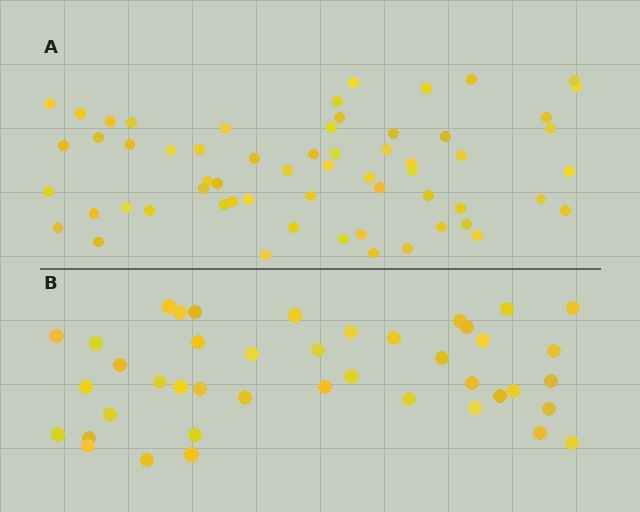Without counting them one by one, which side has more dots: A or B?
Region A (the top region) has more dots.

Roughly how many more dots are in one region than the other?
Region A has approximately 20 more dots than region B.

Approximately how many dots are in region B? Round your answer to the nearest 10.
About 40 dots. (The exact count is 42, which rounds to 40.)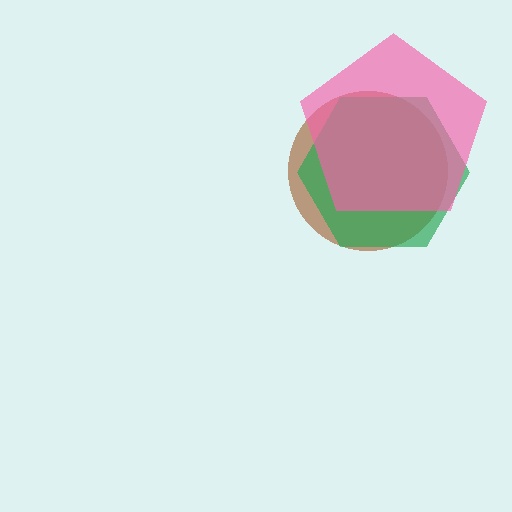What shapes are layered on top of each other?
The layered shapes are: a brown circle, a green hexagon, a pink pentagon.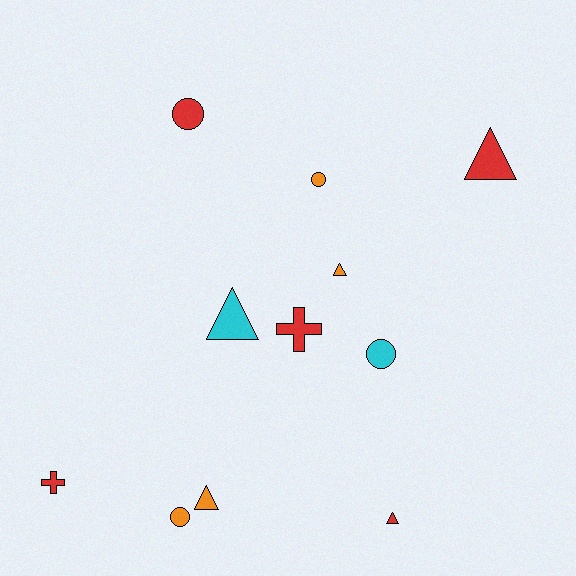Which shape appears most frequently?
Triangle, with 5 objects.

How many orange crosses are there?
There are no orange crosses.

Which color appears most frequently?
Red, with 5 objects.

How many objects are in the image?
There are 11 objects.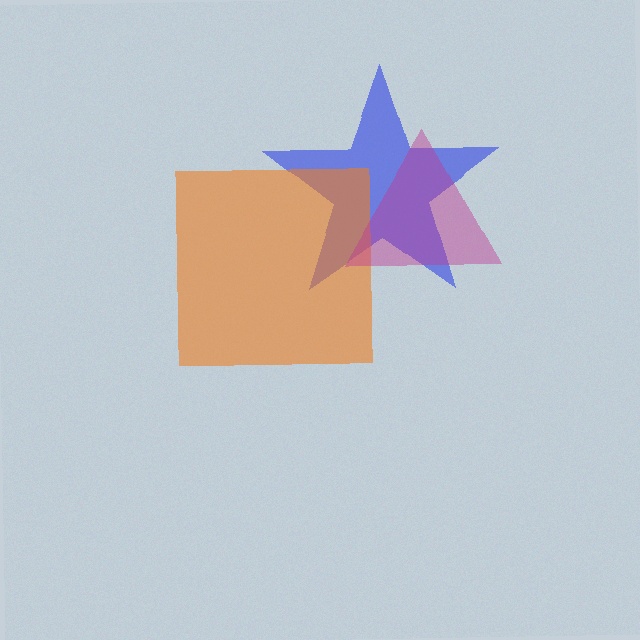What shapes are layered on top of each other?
The layered shapes are: a blue star, an orange square, a magenta triangle.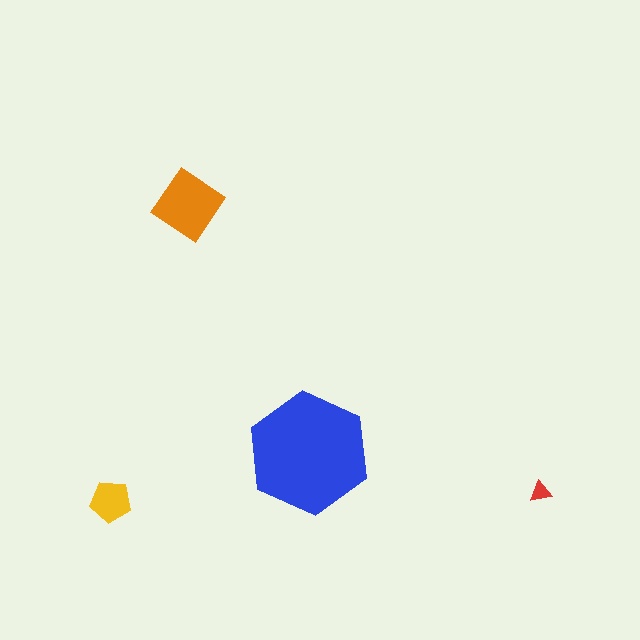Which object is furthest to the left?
The yellow pentagon is leftmost.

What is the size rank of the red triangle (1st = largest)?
4th.